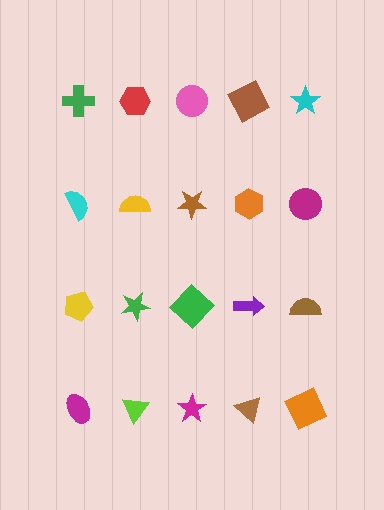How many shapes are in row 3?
5 shapes.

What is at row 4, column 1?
A magenta ellipse.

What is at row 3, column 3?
A green diamond.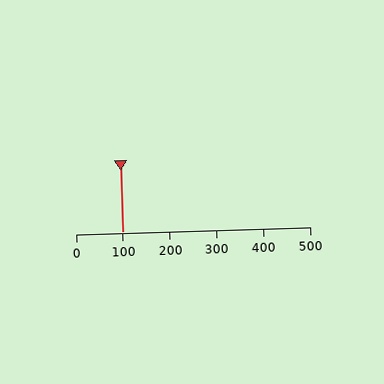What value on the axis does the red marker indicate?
The marker indicates approximately 100.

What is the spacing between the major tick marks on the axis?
The major ticks are spaced 100 apart.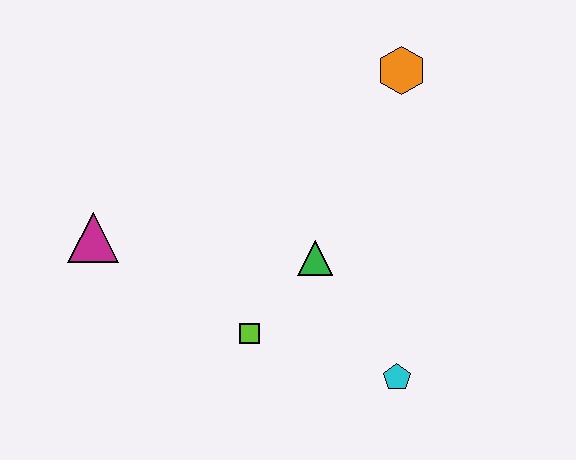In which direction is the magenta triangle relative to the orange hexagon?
The magenta triangle is to the left of the orange hexagon.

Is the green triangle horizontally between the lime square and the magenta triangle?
No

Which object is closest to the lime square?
The green triangle is closest to the lime square.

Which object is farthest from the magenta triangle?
The orange hexagon is farthest from the magenta triangle.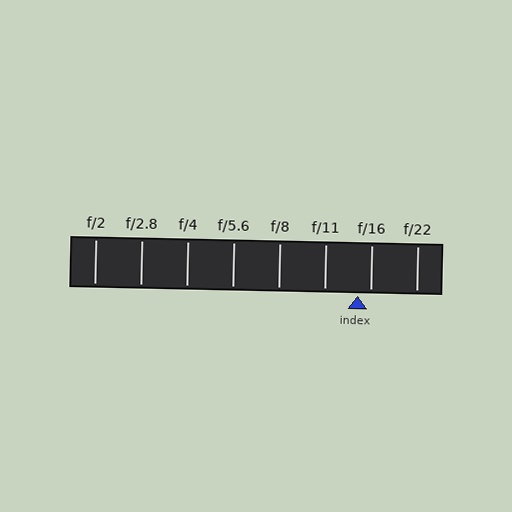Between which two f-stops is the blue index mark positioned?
The index mark is between f/11 and f/16.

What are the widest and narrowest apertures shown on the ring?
The widest aperture shown is f/2 and the narrowest is f/22.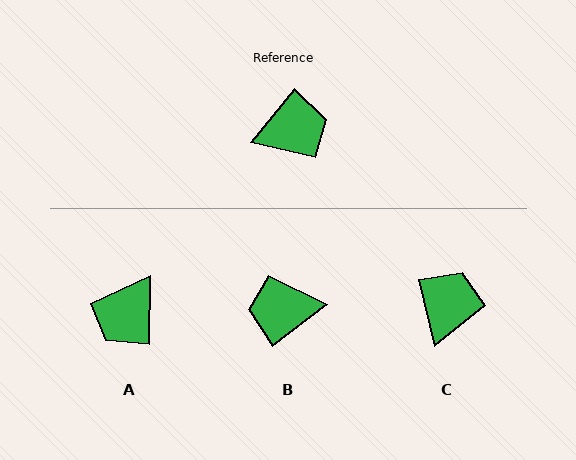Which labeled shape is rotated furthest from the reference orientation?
B, about 166 degrees away.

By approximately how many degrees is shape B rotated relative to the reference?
Approximately 166 degrees counter-clockwise.